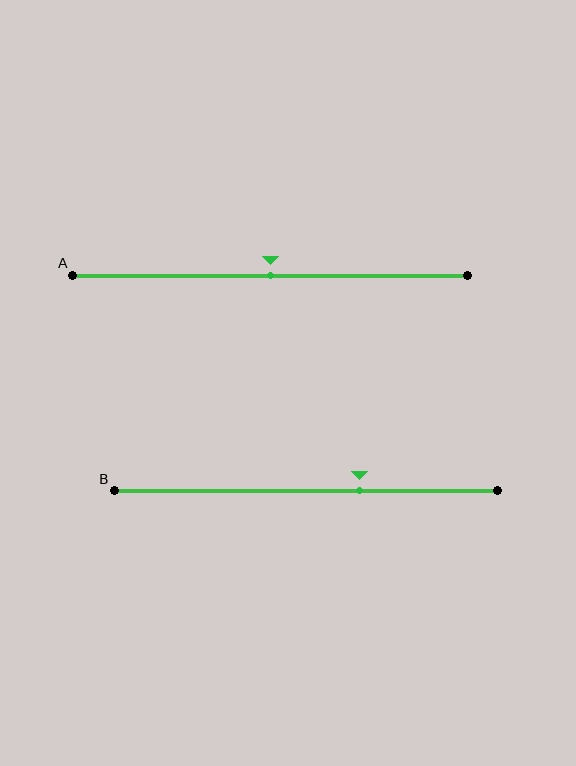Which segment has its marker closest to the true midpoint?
Segment A has its marker closest to the true midpoint.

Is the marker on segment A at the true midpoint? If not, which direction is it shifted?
Yes, the marker on segment A is at the true midpoint.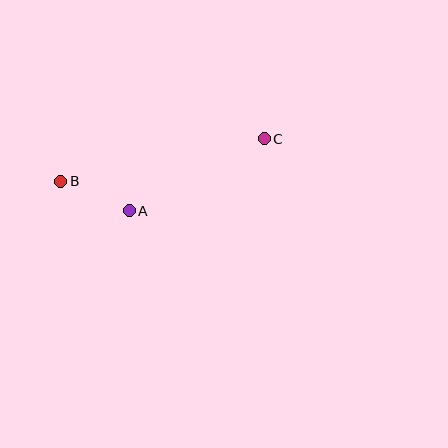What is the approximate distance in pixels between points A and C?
The distance between A and C is approximately 153 pixels.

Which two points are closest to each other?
Points A and B are closest to each other.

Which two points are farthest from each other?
Points B and C are farthest from each other.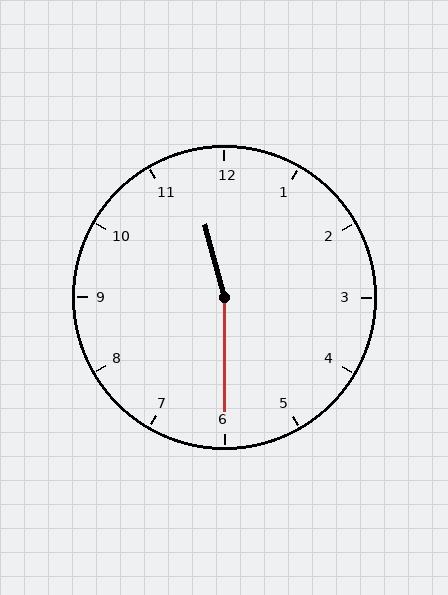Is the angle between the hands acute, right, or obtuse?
It is obtuse.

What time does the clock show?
11:30.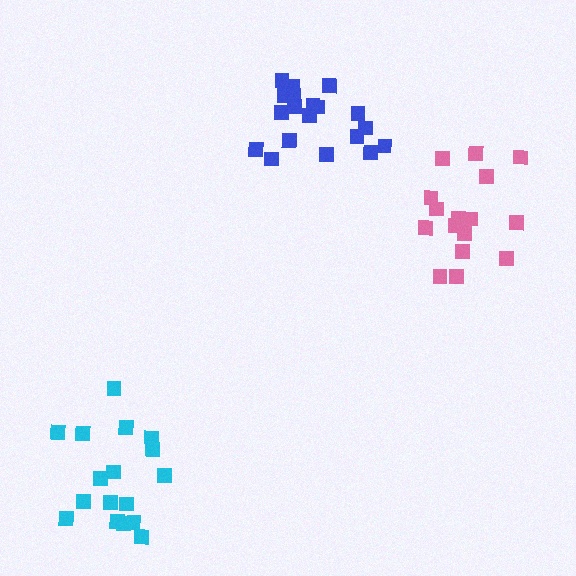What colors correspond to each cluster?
The clusters are colored: blue, cyan, pink.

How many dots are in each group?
Group 1: 19 dots, Group 2: 17 dots, Group 3: 16 dots (52 total).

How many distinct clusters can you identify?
There are 3 distinct clusters.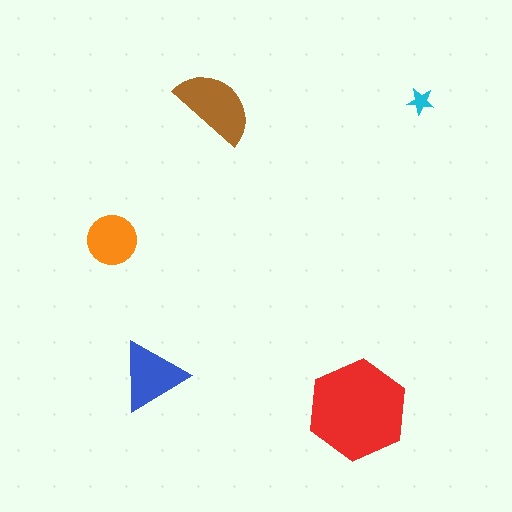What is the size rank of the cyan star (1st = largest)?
5th.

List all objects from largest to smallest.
The red hexagon, the brown semicircle, the blue triangle, the orange circle, the cyan star.